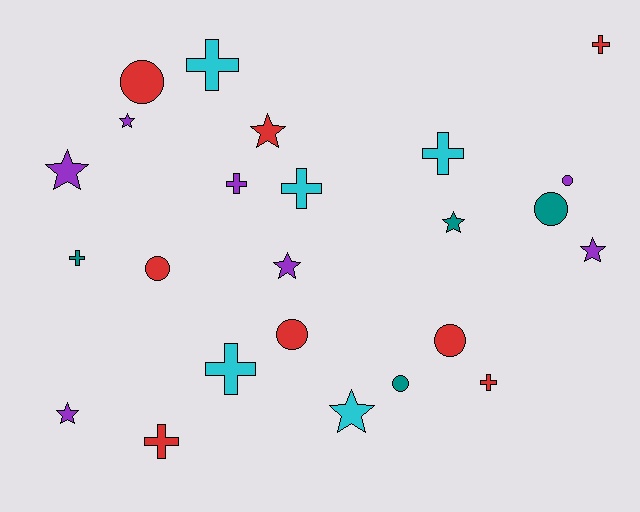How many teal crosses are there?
There is 1 teal cross.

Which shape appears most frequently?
Cross, with 9 objects.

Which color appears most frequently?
Red, with 8 objects.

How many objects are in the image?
There are 24 objects.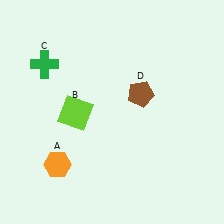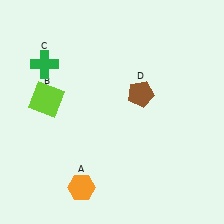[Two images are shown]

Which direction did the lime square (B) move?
The lime square (B) moved left.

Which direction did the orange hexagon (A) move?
The orange hexagon (A) moved right.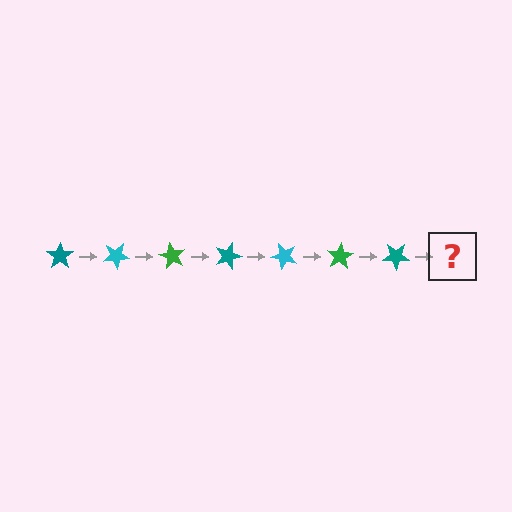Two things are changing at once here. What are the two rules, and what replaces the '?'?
The two rules are that it rotates 30 degrees each step and the color cycles through teal, cyan, and green. The '?' should be a cyan star, rotated 210 degrees from the start.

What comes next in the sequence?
The next element should be a cyan star, rotated 210 degrees from the start.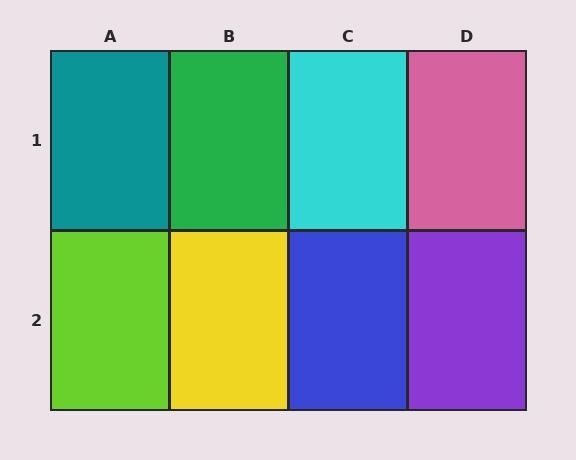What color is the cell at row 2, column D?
Purple.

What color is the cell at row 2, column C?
Blue.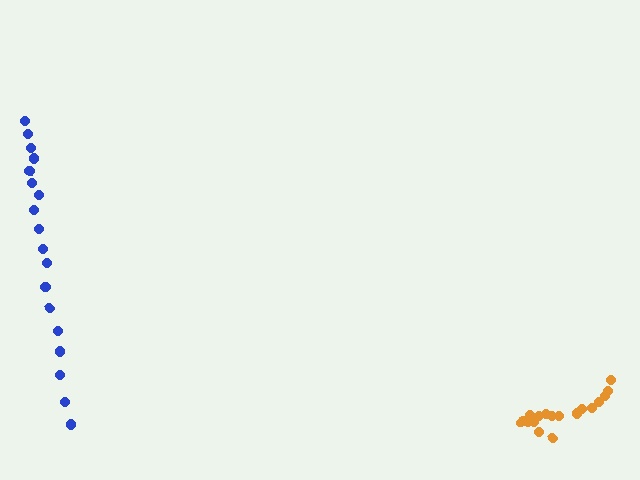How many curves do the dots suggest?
There are 2 distinct paths.